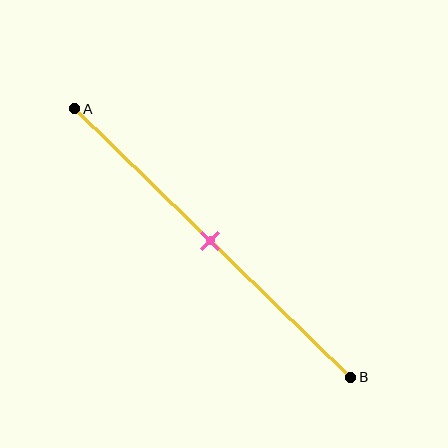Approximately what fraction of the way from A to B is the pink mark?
The pink mark is approximately 50% of the way from A to B.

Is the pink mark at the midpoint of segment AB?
Yes, the mark is approximately at the midpoint.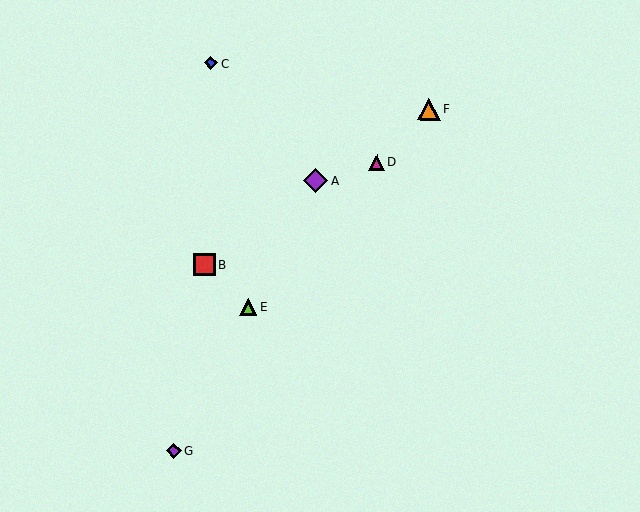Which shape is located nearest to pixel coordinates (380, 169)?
The magenta triangle (labeled D) at (377, 163) is nearest to that location.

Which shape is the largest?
The purple diamond (labeled A) is the largest.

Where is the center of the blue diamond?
The center of the blue diamond is at (211, 63).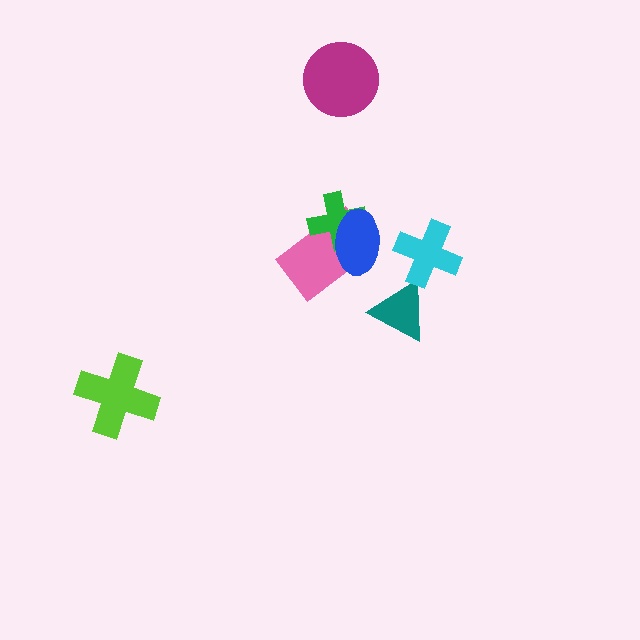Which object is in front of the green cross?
The blue ellipse is in front of the green cross.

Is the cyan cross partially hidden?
No, no other shape covers it.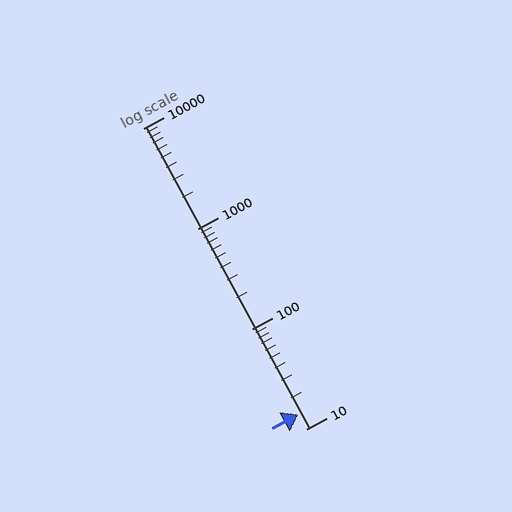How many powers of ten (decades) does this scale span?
The scale spans 3 decades, from 10 to 10000.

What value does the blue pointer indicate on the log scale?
The pointer indicates approximately 14.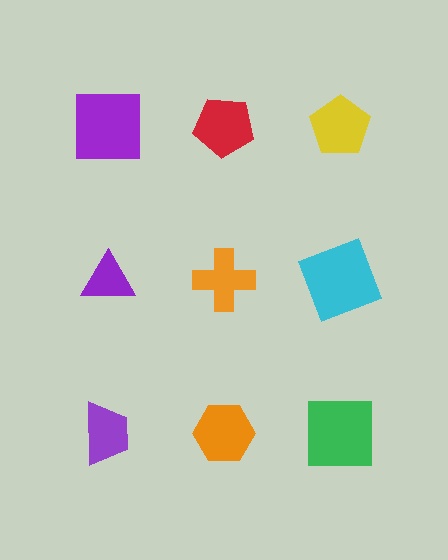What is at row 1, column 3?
A yellow pentagon.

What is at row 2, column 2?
An orange cross.